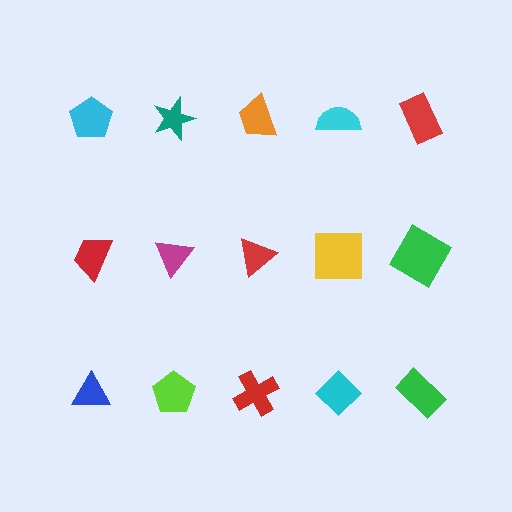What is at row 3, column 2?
A lime pentagon.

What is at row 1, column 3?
An orange trapezoid.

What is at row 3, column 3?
A red cross.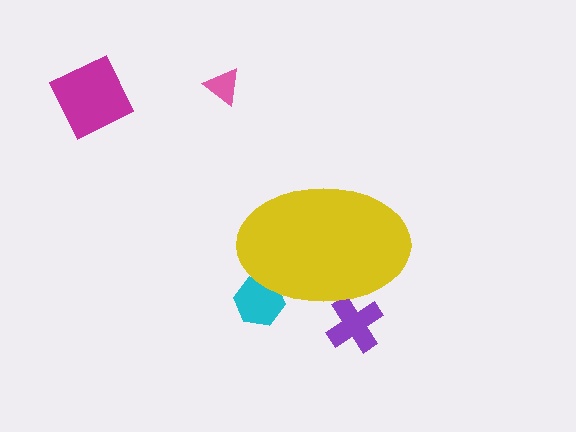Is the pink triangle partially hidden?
No, the pink triangle is fully visible.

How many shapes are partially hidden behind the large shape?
2 shapes are partially hidden.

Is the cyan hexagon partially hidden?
Yes, the cyan hexagon is partially hidden behind the yellow ellipse.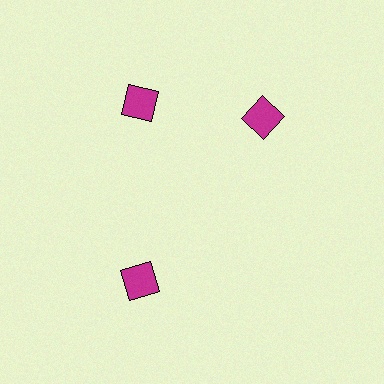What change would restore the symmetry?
The symmetry would be restored by rotating it back into even spacing with its neighbors so that all 3 squares sit at equal angles and equal distance from the center.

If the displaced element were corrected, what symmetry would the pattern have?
It would have 3-fold rotational symmetry — the pattern would map onto itself every 120 degrees.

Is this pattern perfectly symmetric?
No. The 3 magenta squares are arranged in a ring, but one element near the 3 o'clock position is rotated out of alignment along the ring, breaking the 3-fold rotational symmetry.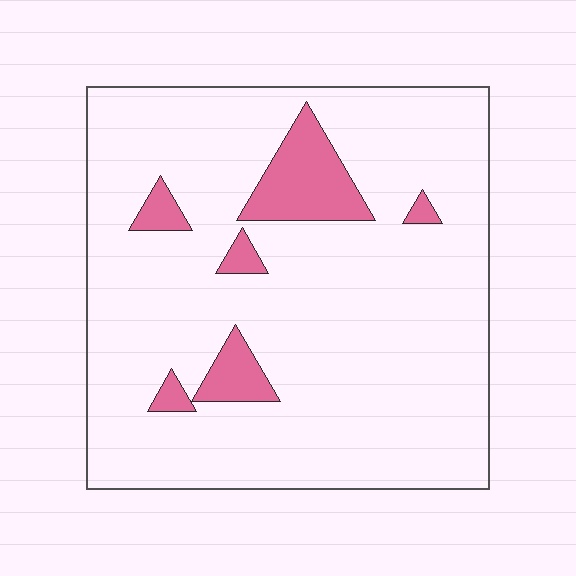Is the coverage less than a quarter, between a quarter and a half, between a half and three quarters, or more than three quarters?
Less than a quarter.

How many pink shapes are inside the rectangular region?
6.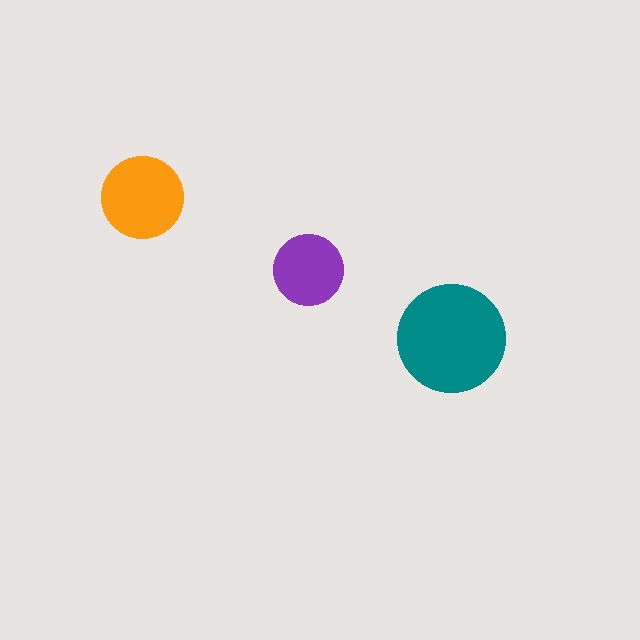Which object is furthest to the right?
The teal circle is rightmost.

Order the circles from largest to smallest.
the teal one, the orange one, the purple one.